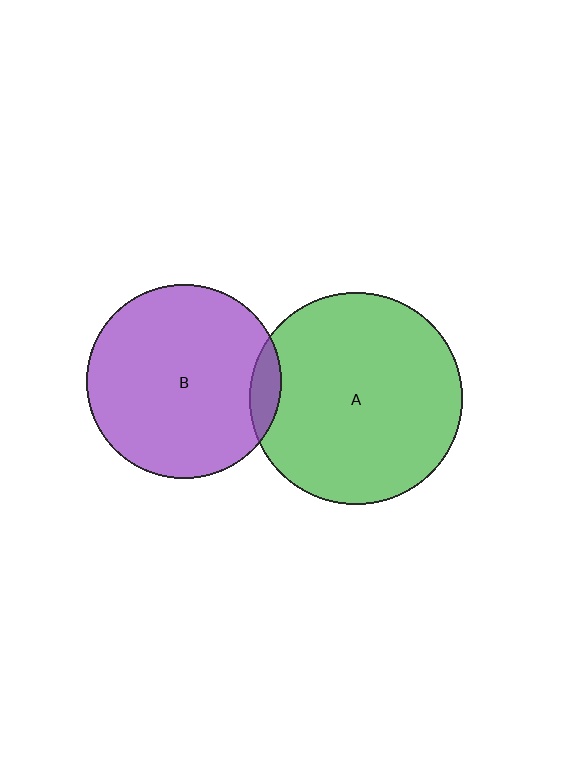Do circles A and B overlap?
Yes.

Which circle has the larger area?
Circle A (green).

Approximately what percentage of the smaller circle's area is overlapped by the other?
Approximately 5%.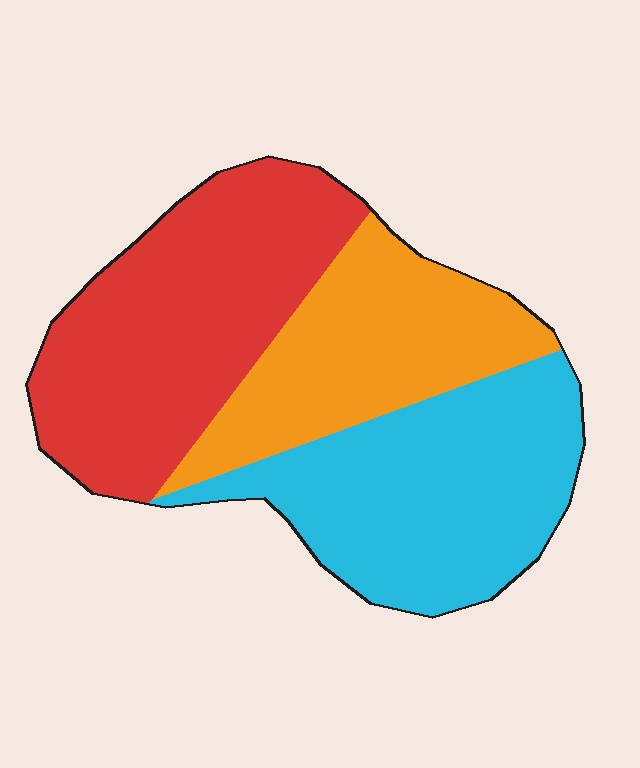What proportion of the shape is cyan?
Cyan covers about 35% of the shape.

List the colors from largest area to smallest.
From largest to smallest: red, cyan, orange.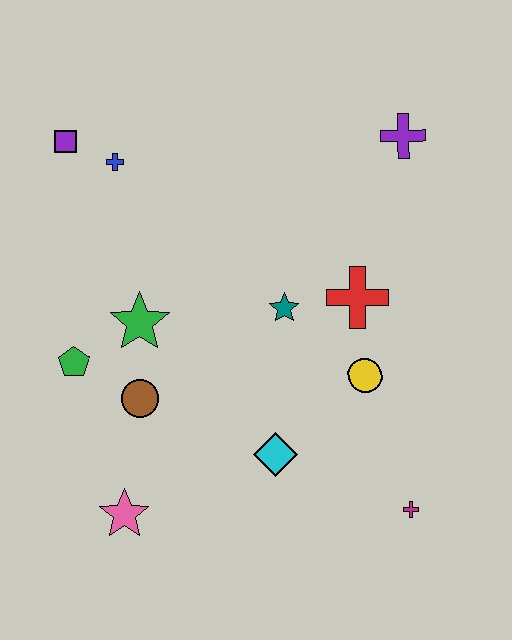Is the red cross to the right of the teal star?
Yes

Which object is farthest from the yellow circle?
The purple square is farthest from the yellow circle.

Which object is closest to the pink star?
The brown circle is closest to the pink star.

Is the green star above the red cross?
No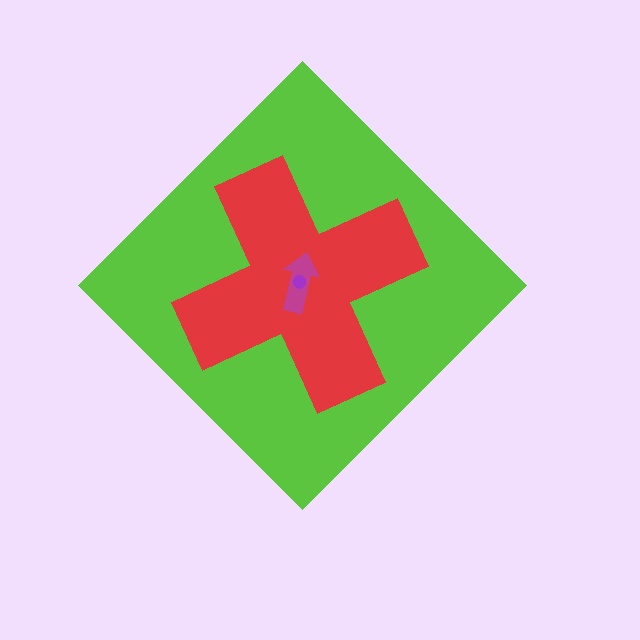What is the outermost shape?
The lime diamond.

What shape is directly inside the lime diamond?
The red cross.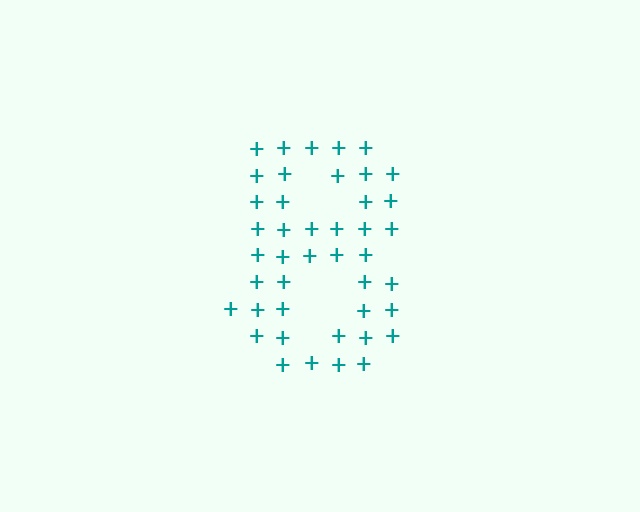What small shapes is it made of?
It is made of small plus signs.